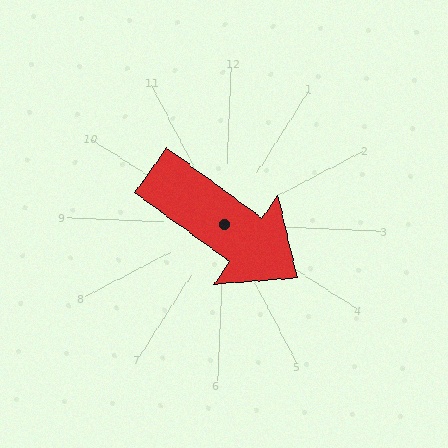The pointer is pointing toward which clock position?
Roughly 4 o'clock.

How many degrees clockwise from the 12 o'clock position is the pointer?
Approximately 124 degrees.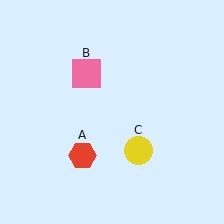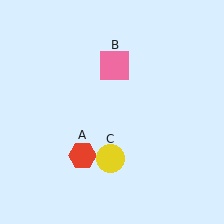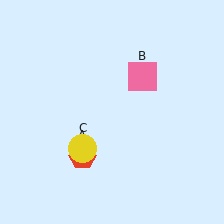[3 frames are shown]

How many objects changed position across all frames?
2 objects changed position: pink square (object B), yellow circle (object C).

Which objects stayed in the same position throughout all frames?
Red hexagon (object A) remained stationary.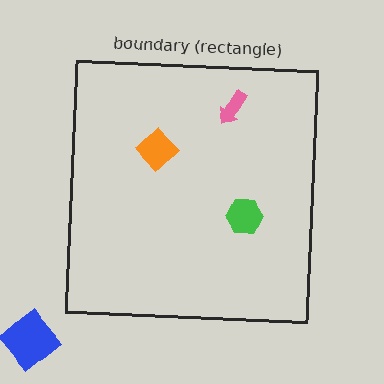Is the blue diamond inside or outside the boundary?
Outside.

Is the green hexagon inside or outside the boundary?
Inside.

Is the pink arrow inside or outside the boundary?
Inside.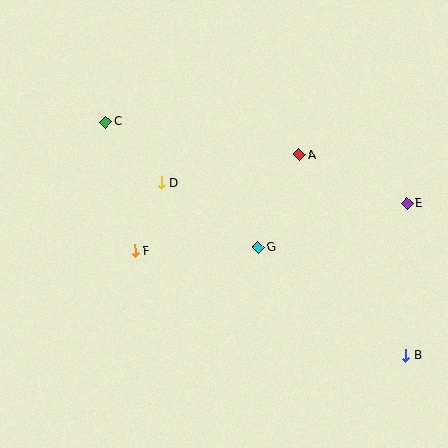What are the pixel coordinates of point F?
Point F is at (135, 251).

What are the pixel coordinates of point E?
Point E is at (407, 203).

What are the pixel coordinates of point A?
Point A is at (299, 155).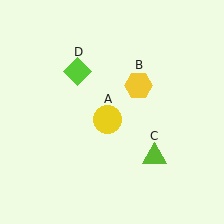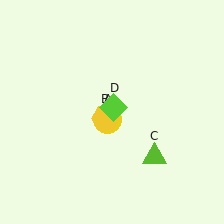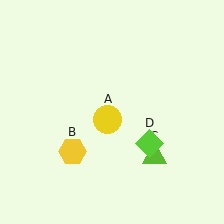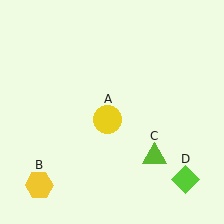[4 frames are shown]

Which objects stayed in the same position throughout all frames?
Yellow circle (object A) and lime triangle (object C) remained stationary.